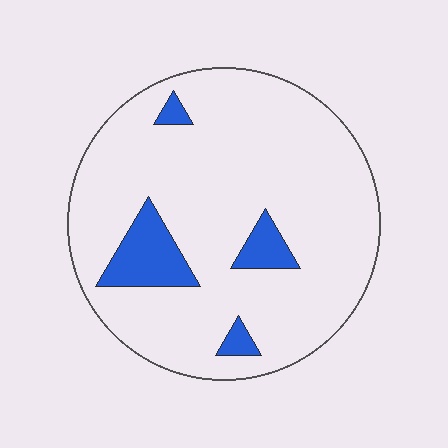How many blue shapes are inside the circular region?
4.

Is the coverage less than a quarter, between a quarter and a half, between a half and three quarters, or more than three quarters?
Less than a quarter.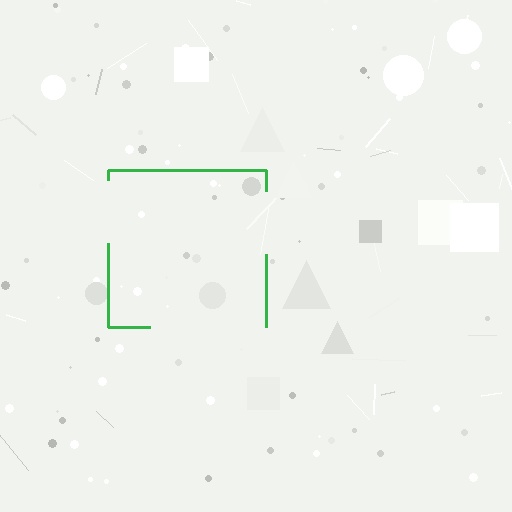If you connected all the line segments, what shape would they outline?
They would outline a square.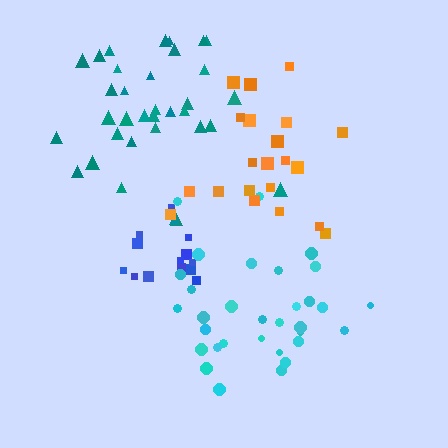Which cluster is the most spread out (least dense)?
Orange.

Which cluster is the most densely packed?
Blue.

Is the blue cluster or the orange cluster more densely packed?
Blue.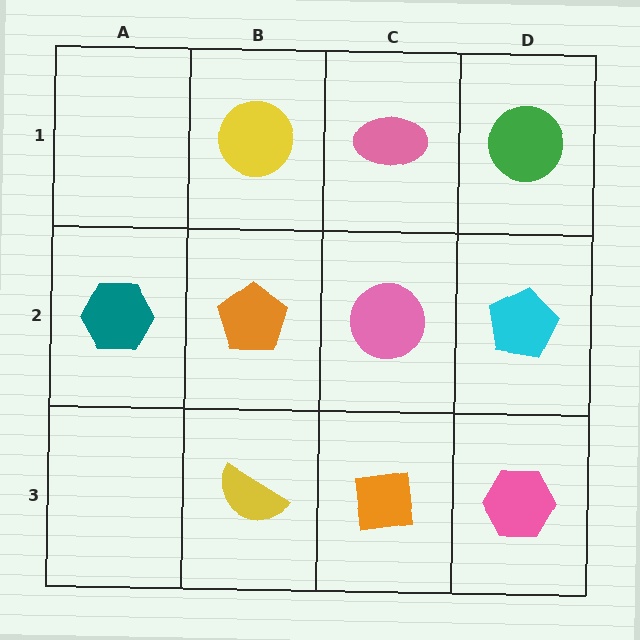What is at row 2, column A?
A teal hexagon.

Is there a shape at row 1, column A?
No, that cell is empty.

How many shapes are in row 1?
3 shapes.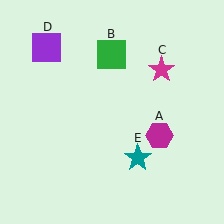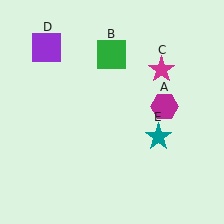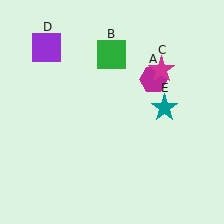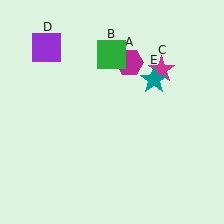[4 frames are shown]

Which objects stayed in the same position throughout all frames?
Green square (object B) and magenta star (object C) and purple square (object D) remained stationary.